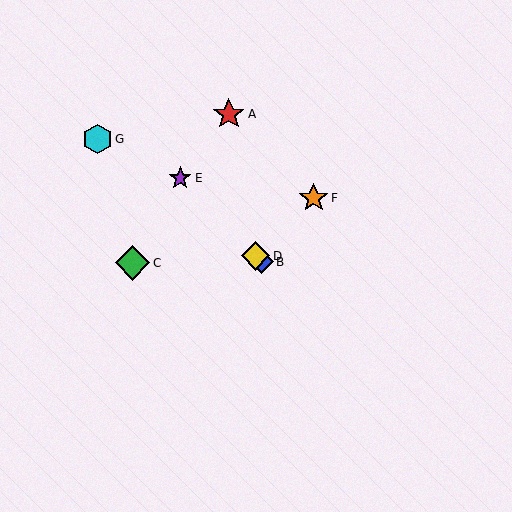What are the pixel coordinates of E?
Object E is at (180, 178).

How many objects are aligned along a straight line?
3 objects (B, D, E) are aligned along a straight line.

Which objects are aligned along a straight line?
Objects B, D, E are aligned along a straight line.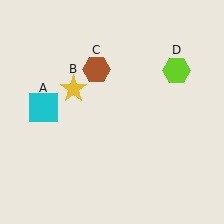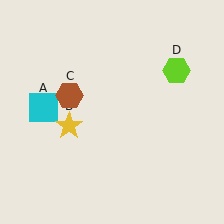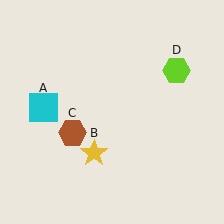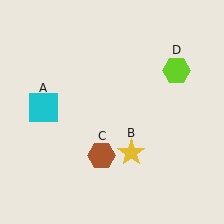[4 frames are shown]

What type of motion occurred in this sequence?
The yellow star (object B), brown hexagon (object C) rotated counterclockwise around the center of the scene.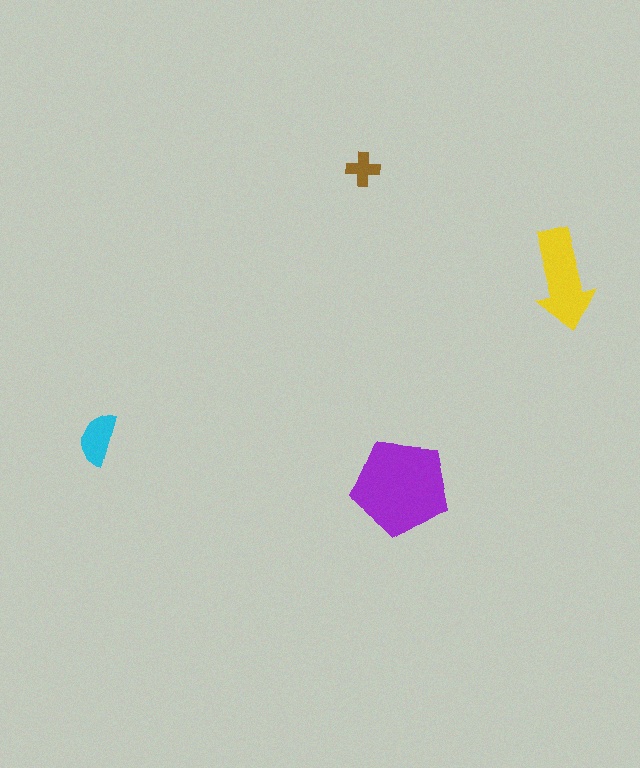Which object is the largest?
The purple pentagon.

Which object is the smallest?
The brown cross.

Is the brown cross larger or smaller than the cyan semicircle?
Smaller.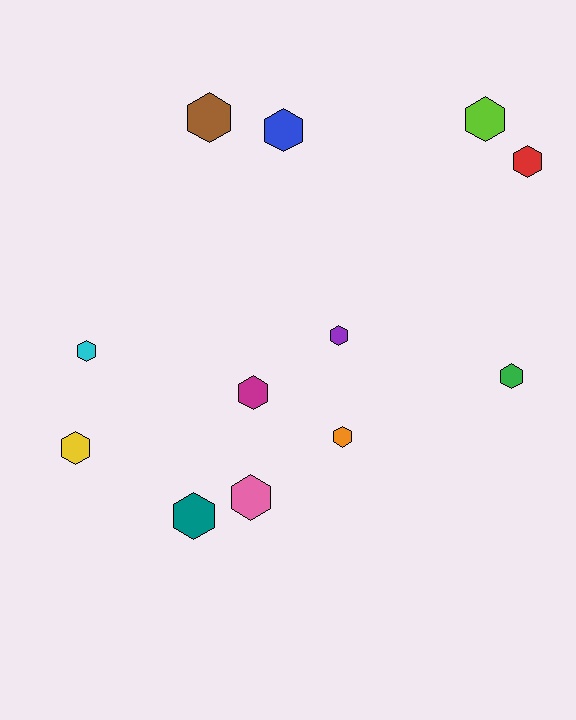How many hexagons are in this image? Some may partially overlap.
There are 12 hexagons.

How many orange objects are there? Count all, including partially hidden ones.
There is 1 orange object.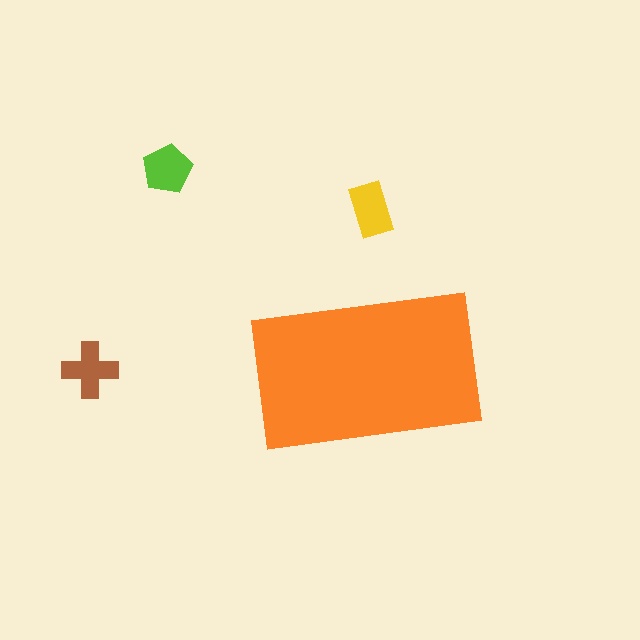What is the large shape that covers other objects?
An orange rectangle.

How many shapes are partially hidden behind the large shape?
0 shapes are partially hidden.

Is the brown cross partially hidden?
No, the brown cross is fully visible.